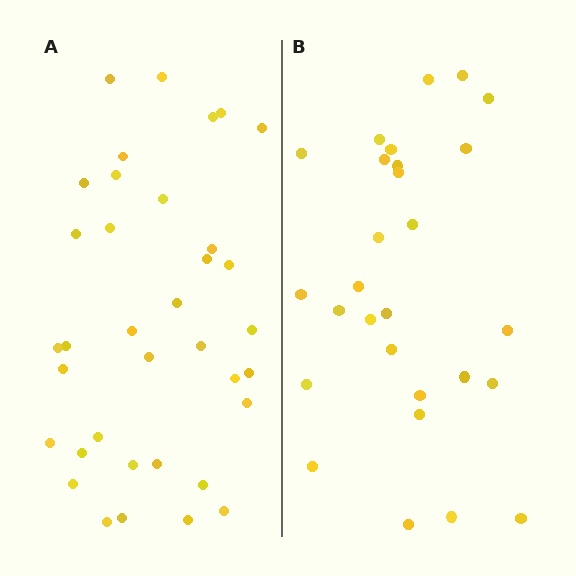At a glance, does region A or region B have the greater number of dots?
Region A (the left region) has more dots.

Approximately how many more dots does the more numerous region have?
Region A has roughly 8 or so more dots than region B.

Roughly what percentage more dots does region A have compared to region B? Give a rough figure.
About 30% more.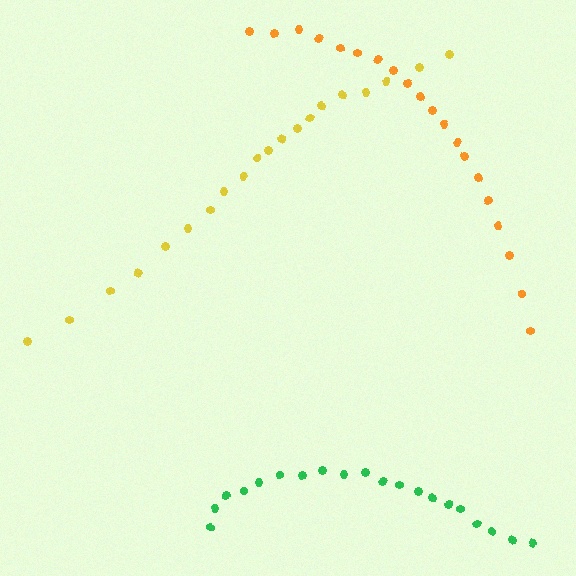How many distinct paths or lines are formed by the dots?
There are 3 distinct paths.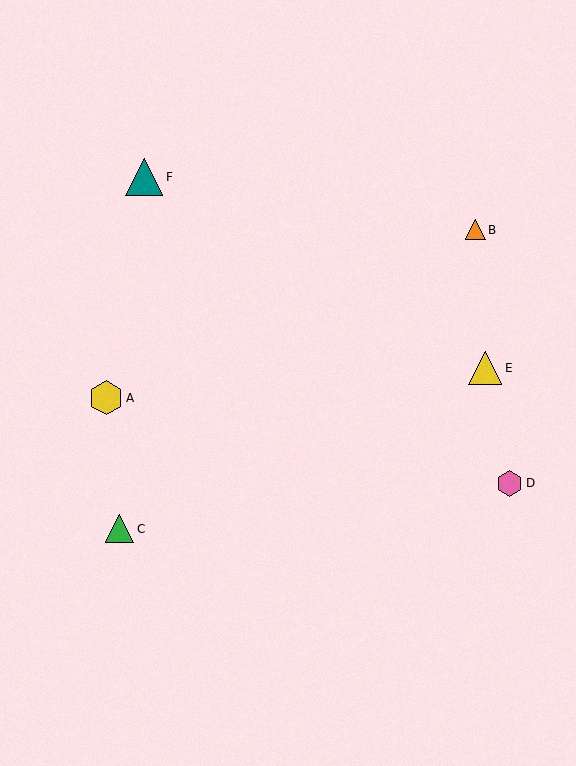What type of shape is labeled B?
Shape B is an orange triangle.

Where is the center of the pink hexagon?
The center of the pink hexagon is at (510, 483).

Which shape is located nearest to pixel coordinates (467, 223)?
The orange triangle (labeled B) at (475, 230) is nearest to that location.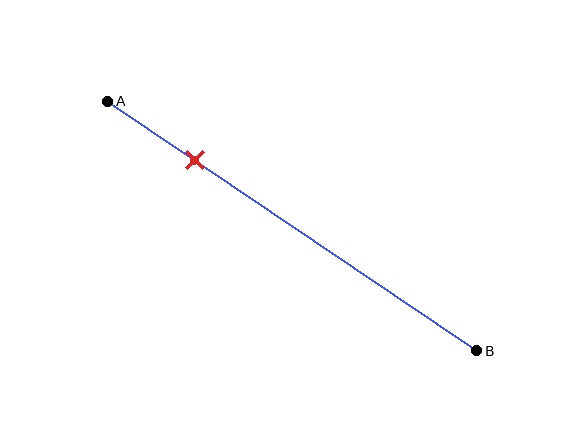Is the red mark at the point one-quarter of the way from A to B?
Yes, the mark is approximately at the one-quarter point.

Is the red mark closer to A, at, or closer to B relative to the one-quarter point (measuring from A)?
The red mark is approximately at the one-quarter point of segment AB.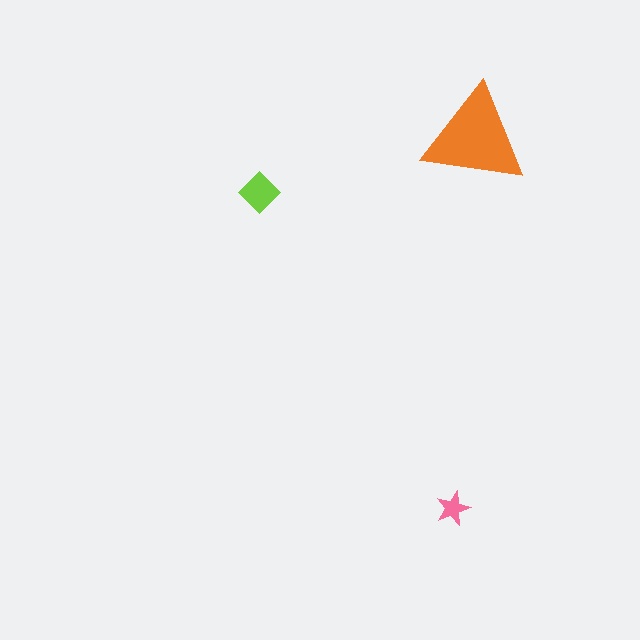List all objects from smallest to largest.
The pink star, the lime diamond, the orange triangle.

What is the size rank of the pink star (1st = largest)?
3rd.